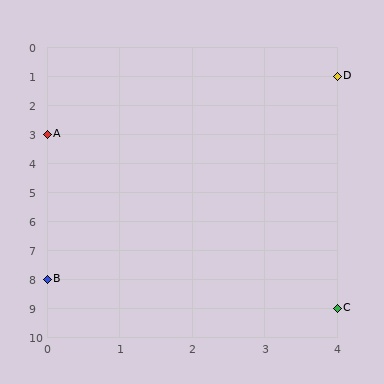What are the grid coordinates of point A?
Point A is at grid coordinates (0, 3).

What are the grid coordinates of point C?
Point C is at grid coordinates (4, 9).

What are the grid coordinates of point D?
Point D is at grid coordinates (4, 1).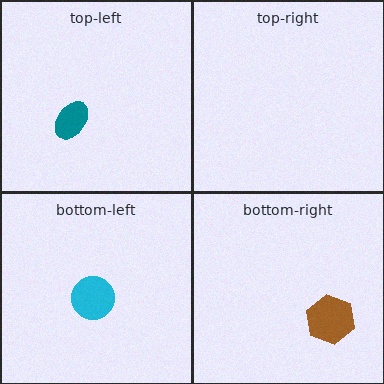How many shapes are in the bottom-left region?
1.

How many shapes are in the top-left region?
1.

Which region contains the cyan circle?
The bottom-left region.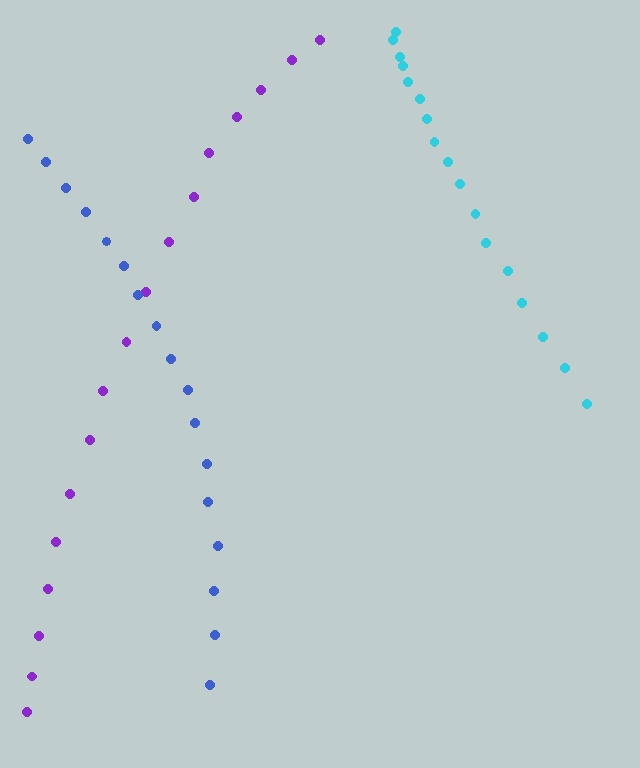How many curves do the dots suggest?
There are 3 distinct paths.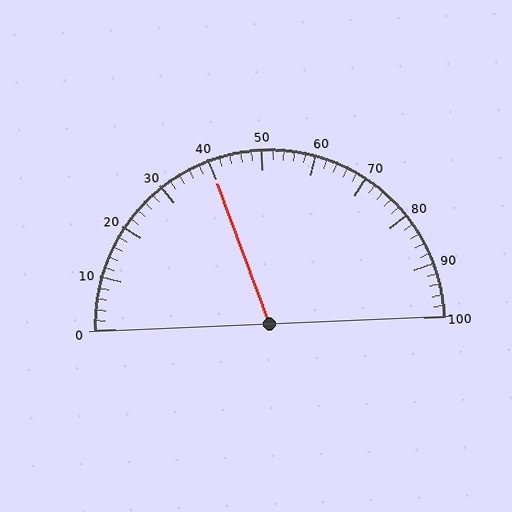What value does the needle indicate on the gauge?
The needle indicates approximately 40.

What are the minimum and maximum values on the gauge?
The gauge ranges from 0 to 100.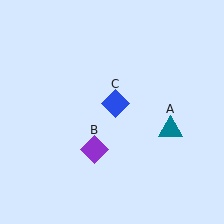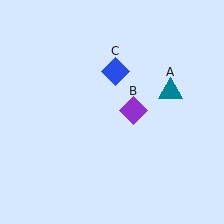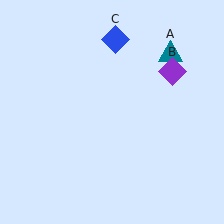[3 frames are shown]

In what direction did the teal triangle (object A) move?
The teal triangle (object A) moved up.